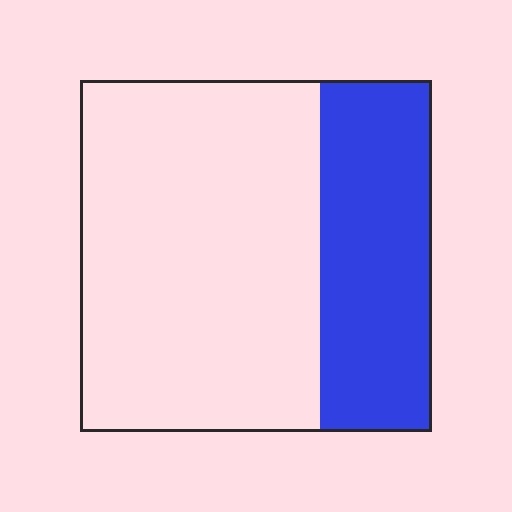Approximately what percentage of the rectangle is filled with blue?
Approximately 30%.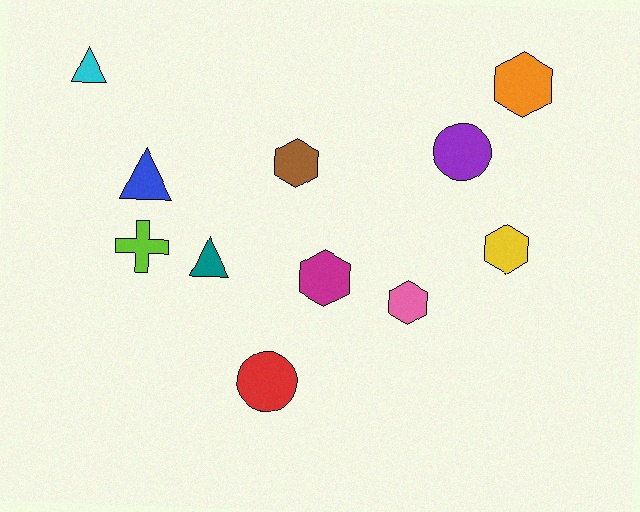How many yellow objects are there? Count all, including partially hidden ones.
There is 1 yellow object.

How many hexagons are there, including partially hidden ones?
There are 5 hexagons.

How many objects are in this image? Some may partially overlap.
There are 11 objects.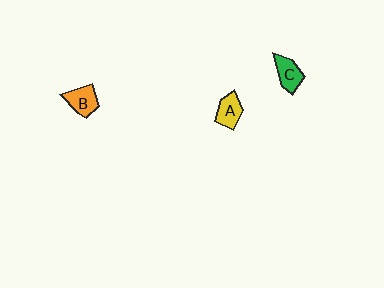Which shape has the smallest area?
Shape A (yellow).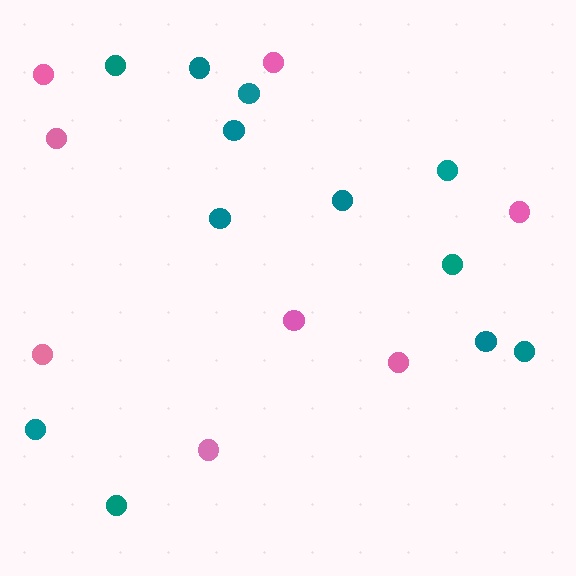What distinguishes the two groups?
There are 2 groups: one group of teal circles (12) and one group of pink circles (8).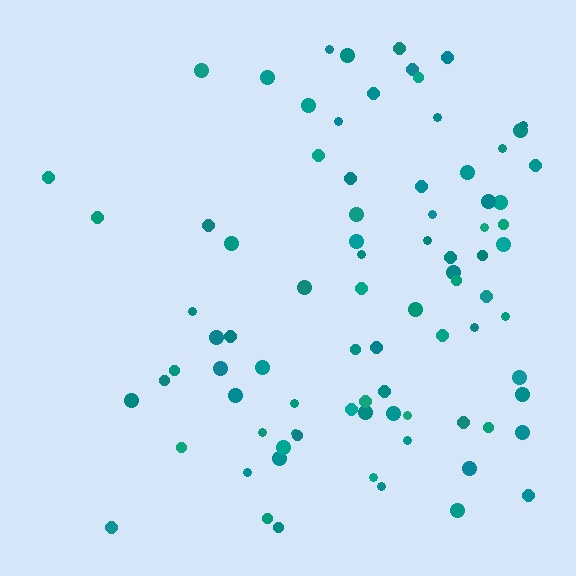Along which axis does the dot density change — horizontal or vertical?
Horizontal.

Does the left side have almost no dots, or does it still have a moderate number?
Still a moderate number, just noticeably fewer than the right.